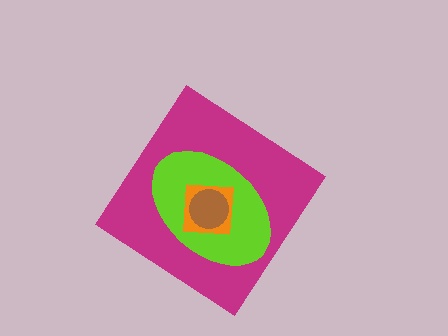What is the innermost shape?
The brown circle.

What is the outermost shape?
The magenta diamond.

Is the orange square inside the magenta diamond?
Yes.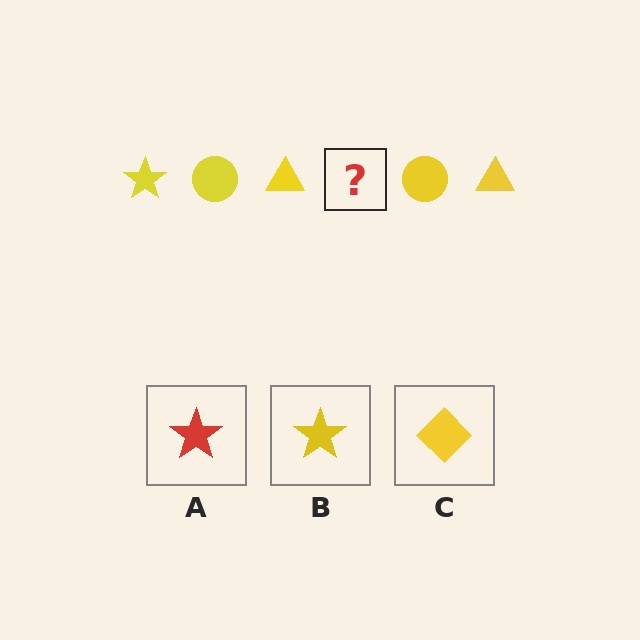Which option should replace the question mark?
Option B.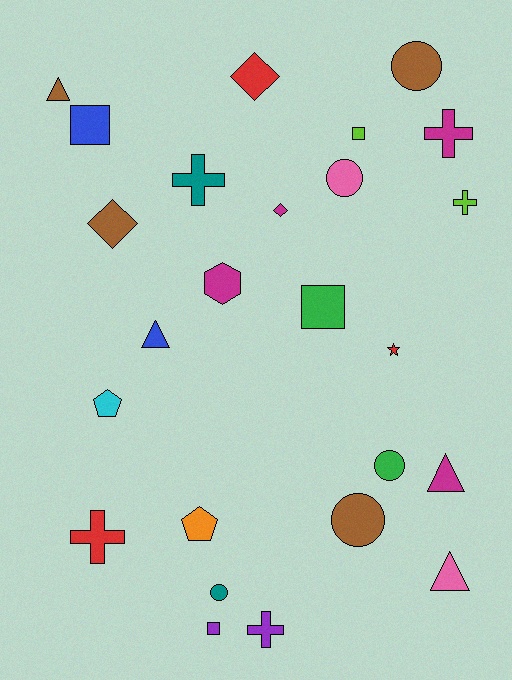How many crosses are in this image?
There are 5 crosses.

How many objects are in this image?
There are 25 objects.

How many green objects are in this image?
There are 2 green objects.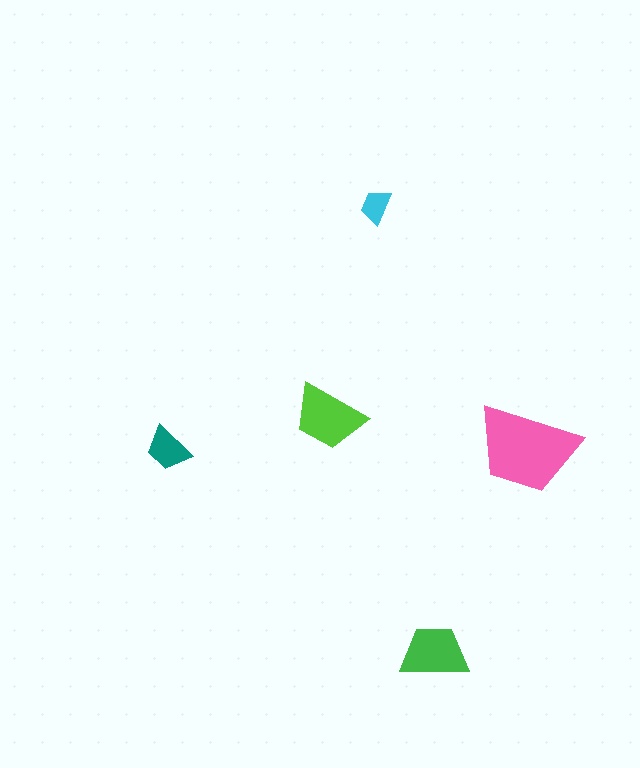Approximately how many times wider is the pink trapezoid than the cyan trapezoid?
About 3 times wider.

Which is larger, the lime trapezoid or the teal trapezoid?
The lime one.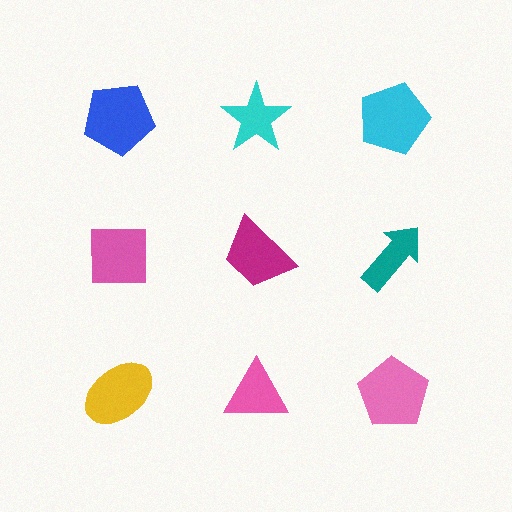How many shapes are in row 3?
3 shapes.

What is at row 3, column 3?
A pink pentagon.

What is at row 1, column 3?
A cyan pentagon.